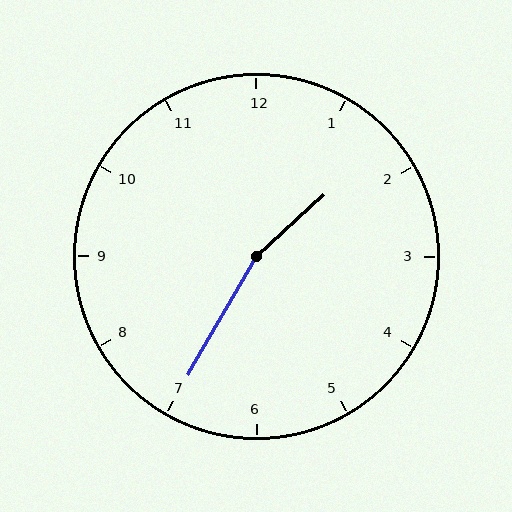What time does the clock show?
1:35.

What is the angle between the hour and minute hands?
Approximately 162 degrees.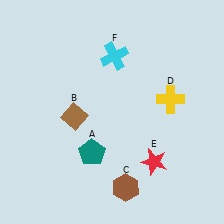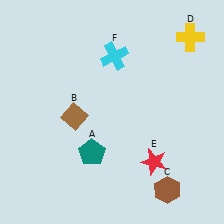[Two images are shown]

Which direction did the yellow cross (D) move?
The yellow cross (D) moved up.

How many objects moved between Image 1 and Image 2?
2 objects moved between the two images.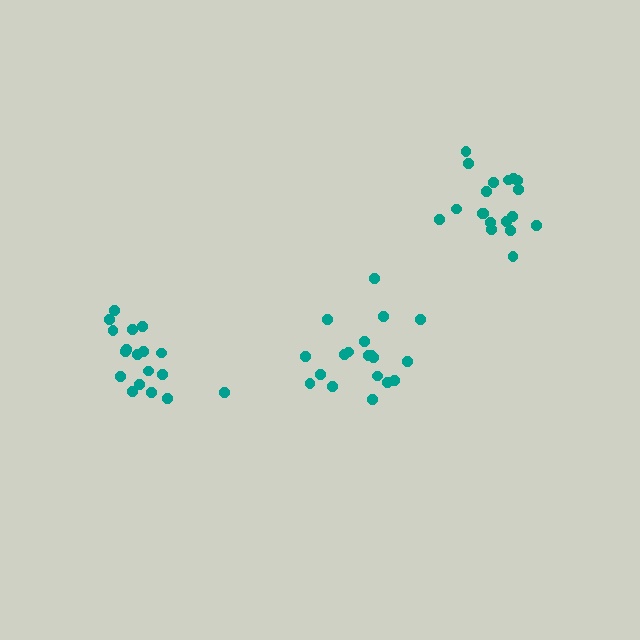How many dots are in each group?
Group 1: 19 dots, Group 2: 18 dots, Group 3: 19 dots (56 total).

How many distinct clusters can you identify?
There are 3 distinct clusters.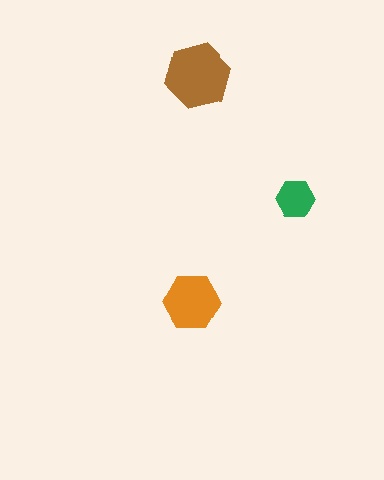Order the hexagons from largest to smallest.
the brown one, the orange one, the green one.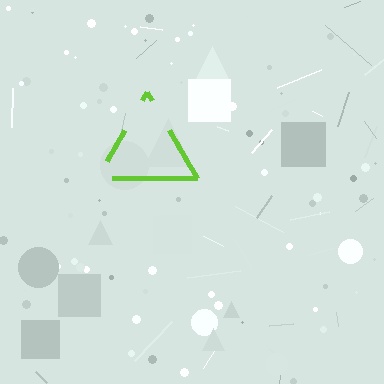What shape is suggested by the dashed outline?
The dashed outline suggests a triangle.